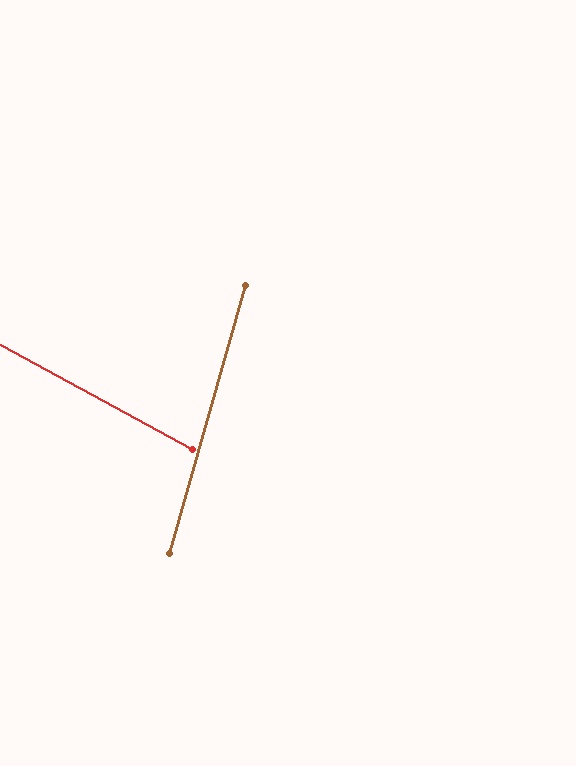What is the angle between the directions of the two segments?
Approximately 77 degrees.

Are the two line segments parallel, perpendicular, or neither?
Neither parallel nor perpendicular — they differ by about 77°.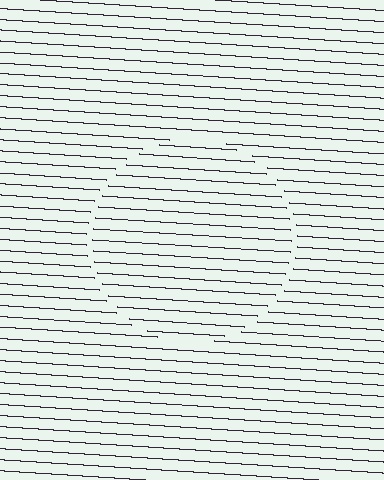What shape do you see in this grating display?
An illusory circle. The interior of the shape contains the same grating, shifted by half a period — the contour is defined by the phase discontinuity where line-ends from the inner and outer gratings abut.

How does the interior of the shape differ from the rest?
The interior of the shape contains the same grating, shifted by half a period — the contour is defined by the phase discontinuity where line-ends from the inner and outer gratings abut.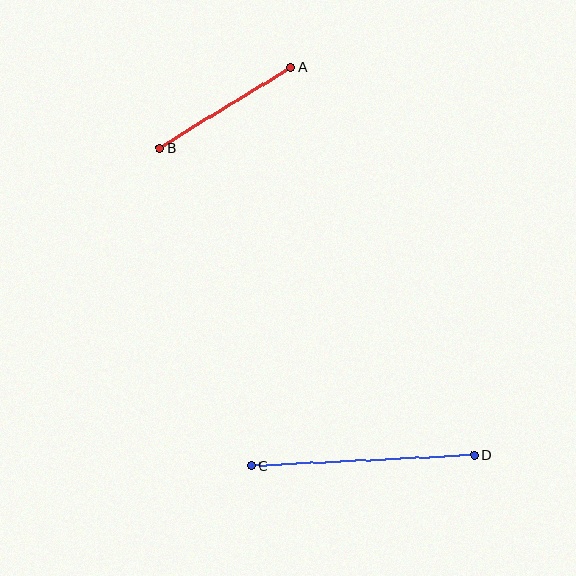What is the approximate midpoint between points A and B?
The midpoint is at approximately (225, 108) pixels.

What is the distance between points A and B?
The distance is approximately 154 pixels.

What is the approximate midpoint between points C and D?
The midpoint is at approximately (363, 460) pixels.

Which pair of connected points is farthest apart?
Points C and D are farthest apart.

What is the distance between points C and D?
The distance is approximately 223 pixels.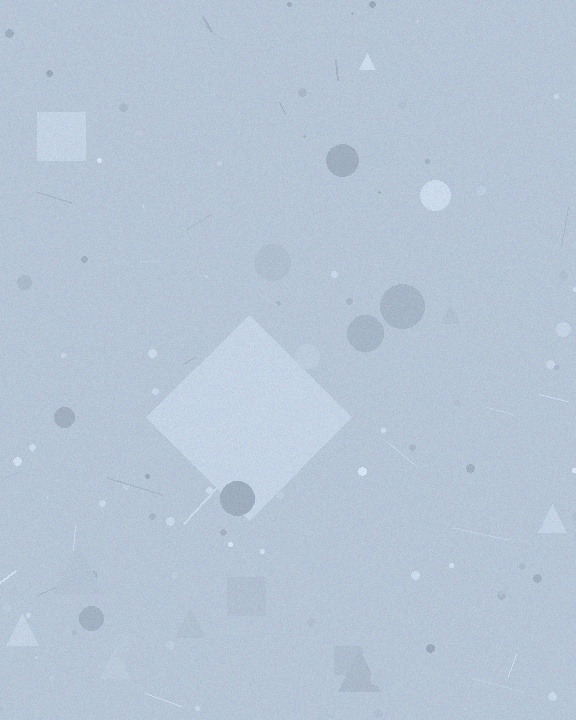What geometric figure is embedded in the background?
A diamond is embedded in the background.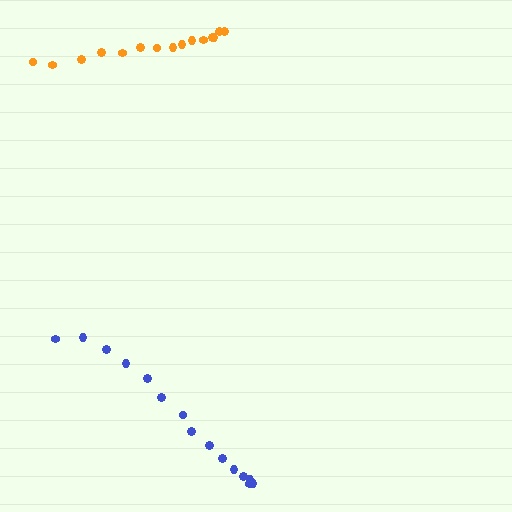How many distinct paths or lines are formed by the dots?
There are 2 distinct paths.